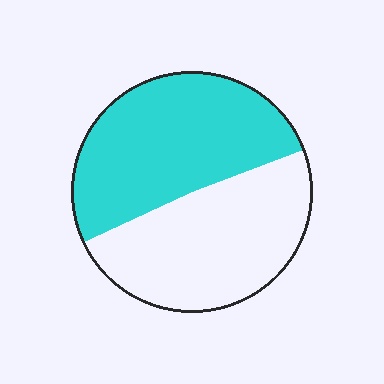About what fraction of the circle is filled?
About one half (1/2).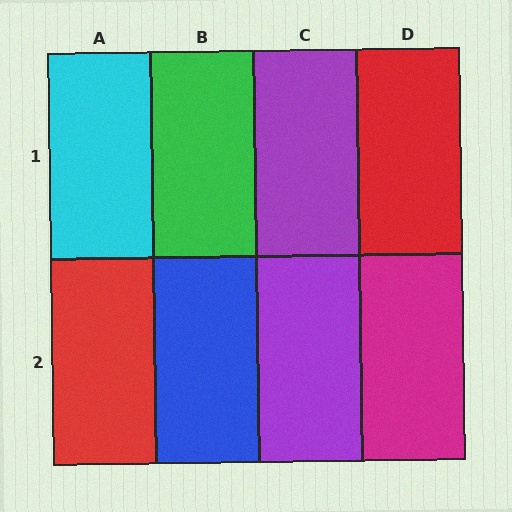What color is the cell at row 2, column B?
Blue.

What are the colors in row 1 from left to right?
Cyan, green, purple, red.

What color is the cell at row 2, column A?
Red.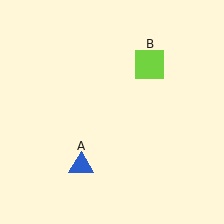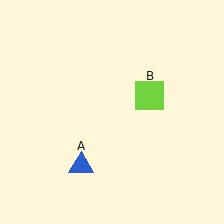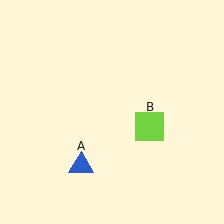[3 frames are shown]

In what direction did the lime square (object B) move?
The lime square (object B) moved down.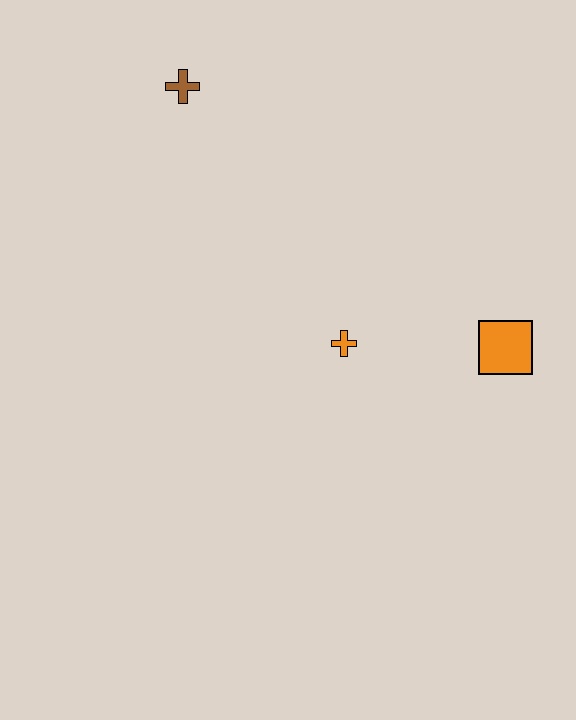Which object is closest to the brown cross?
The orange cross is closest to the brown cross.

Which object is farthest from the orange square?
The brown cross is farthest from the orange square.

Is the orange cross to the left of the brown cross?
No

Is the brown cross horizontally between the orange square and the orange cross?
No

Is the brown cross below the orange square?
No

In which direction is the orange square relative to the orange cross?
The orange square is to the right of the orange cross.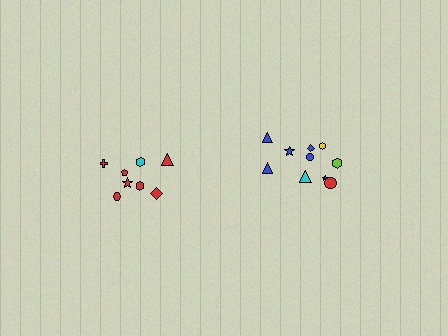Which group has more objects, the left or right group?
The right group.